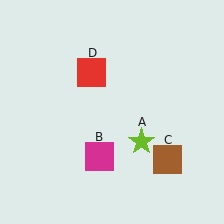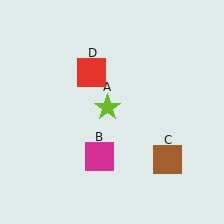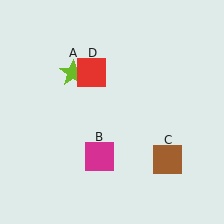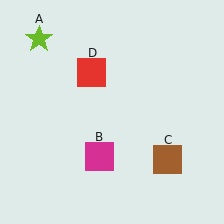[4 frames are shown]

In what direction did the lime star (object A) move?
The lime star (object A) moved up and to the left.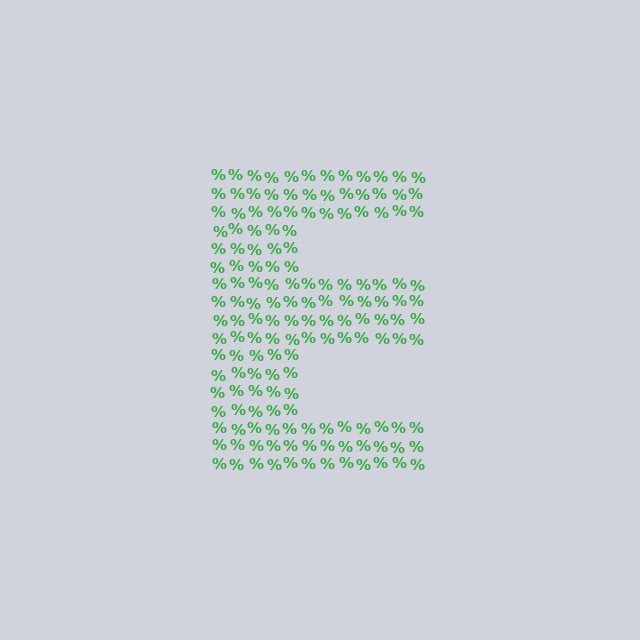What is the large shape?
The large shape is the letter E.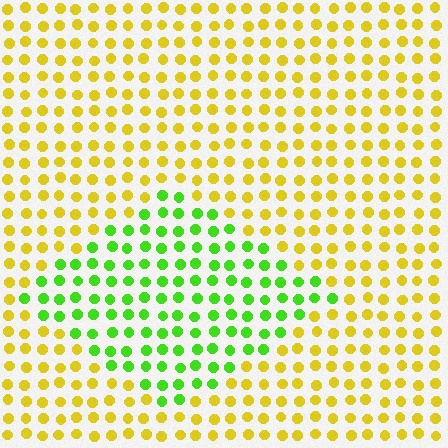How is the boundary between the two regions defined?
The boundary is defined purely by a slight shift in hue (about 55 degrees). Spacing, size, and orientation are identical on both sides.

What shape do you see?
I see a diamond.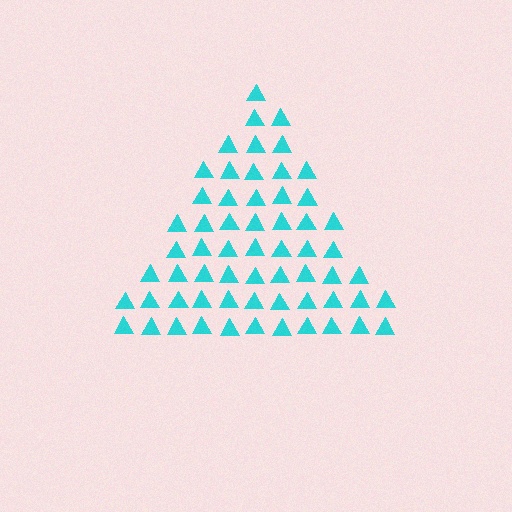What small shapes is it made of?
It is made of small triangles.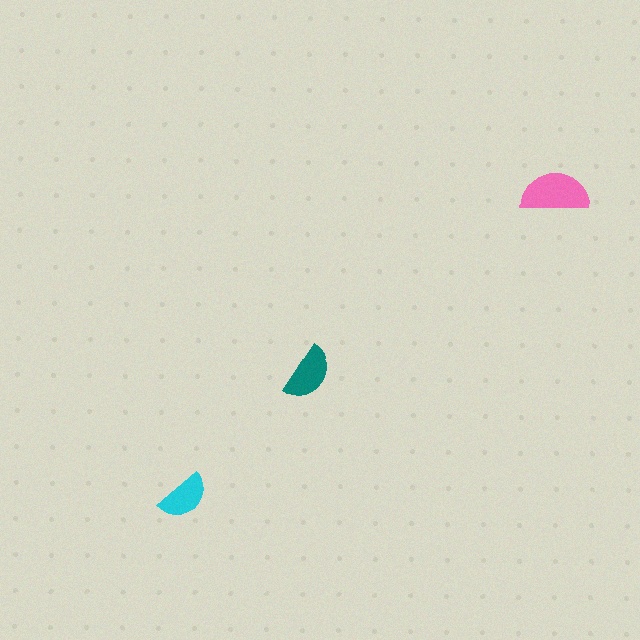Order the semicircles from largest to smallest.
the pink one, the teal one, the cyan one.